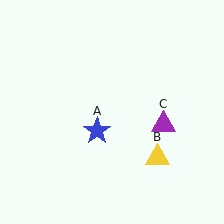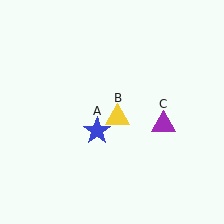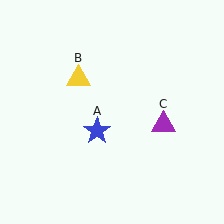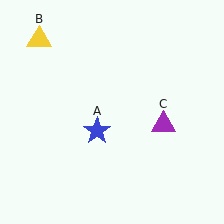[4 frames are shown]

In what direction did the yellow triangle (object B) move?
The yellow triangle (object B) moved up and to the left.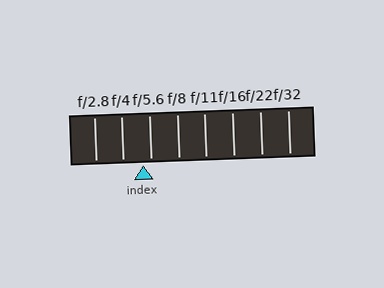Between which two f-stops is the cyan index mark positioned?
The index mark is between f/4 and f/5.6.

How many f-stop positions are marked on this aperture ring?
There are 8 f-stop positions marked.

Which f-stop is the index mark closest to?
The index mark is closest to f/5.6.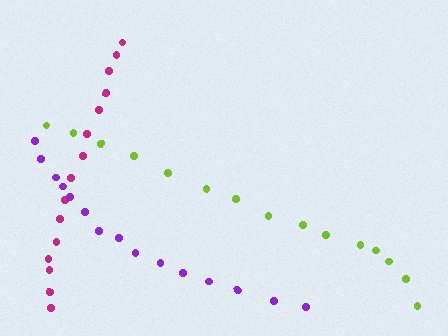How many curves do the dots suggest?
There are 3 distinct paths.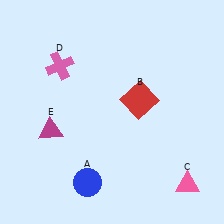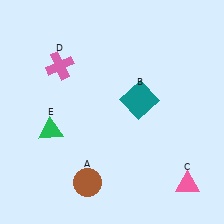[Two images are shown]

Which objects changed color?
A changed from blue to brown. B changed from red to teal. E changed from magenta to green.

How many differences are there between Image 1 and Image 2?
There are 3 differences between the two images.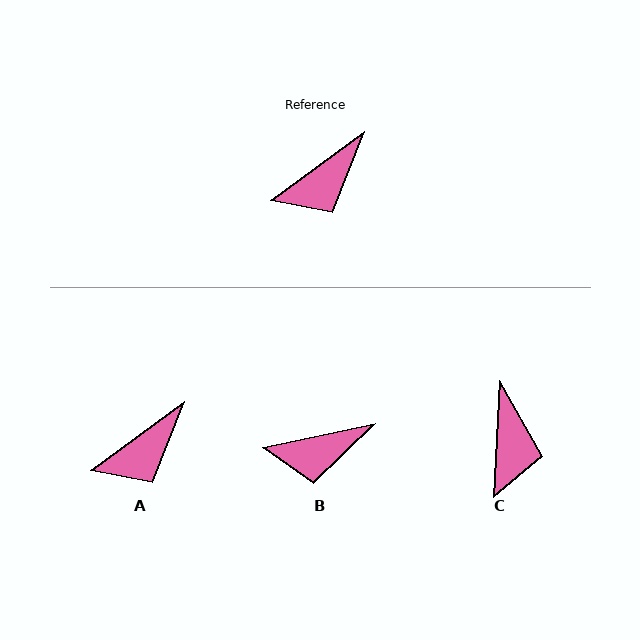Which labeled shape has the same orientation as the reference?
A.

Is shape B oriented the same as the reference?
No, it is off by about 24 degrees.